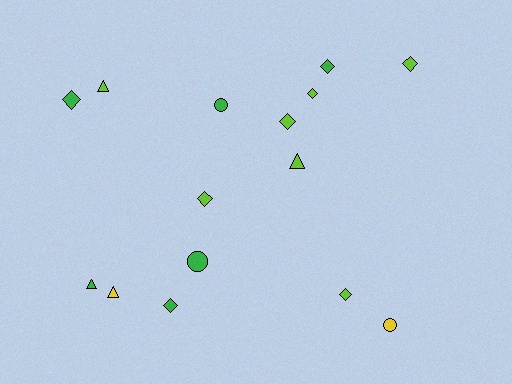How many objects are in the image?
There are 15 objects.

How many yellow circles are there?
There is 1 yellow circle.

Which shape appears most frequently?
Diamond, with 8 objects.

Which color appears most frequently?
Lime, with 7 objects.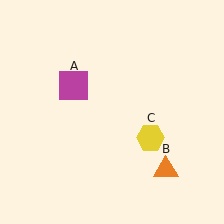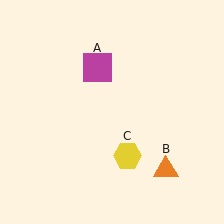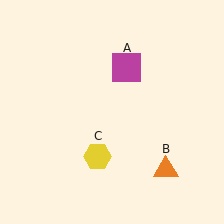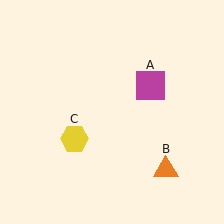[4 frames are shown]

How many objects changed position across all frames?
2 objects changed position: magenta square (object A), yellow hexagon (object C).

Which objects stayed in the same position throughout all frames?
Orange triangle (object B) remained stationary.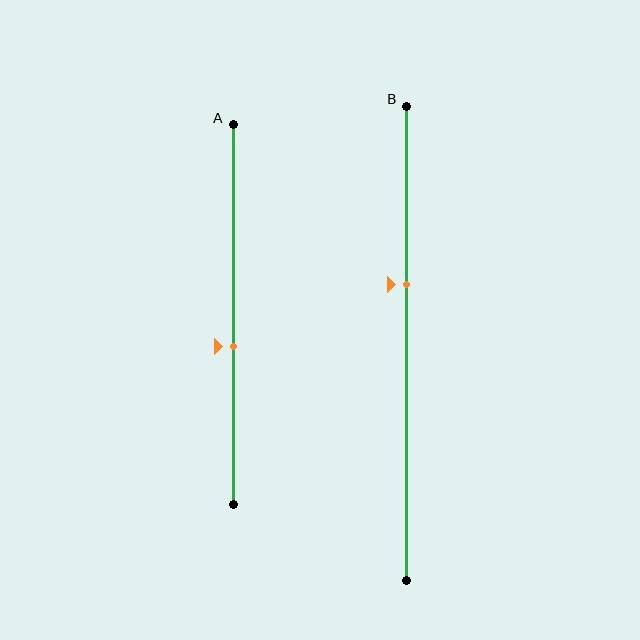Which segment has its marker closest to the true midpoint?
Segment A has its marker closest to the true midpoint.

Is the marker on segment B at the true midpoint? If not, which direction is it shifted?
No, the marker on segment B is shifted upward by about 12% of the segment length.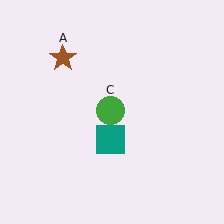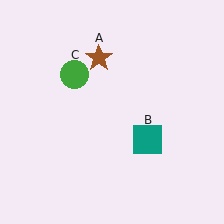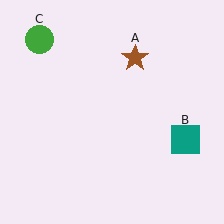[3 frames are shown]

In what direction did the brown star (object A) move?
The brown star (object A) moved right.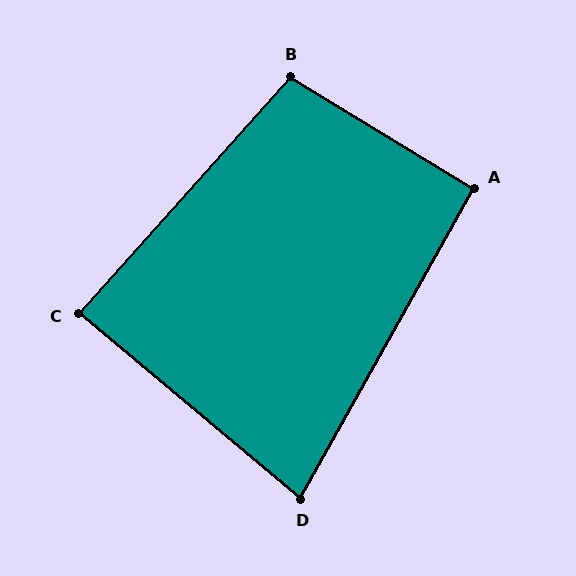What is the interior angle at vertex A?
Approximately 92 degrees (approximately right).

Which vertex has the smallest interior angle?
D, at approximately 80 degrees.